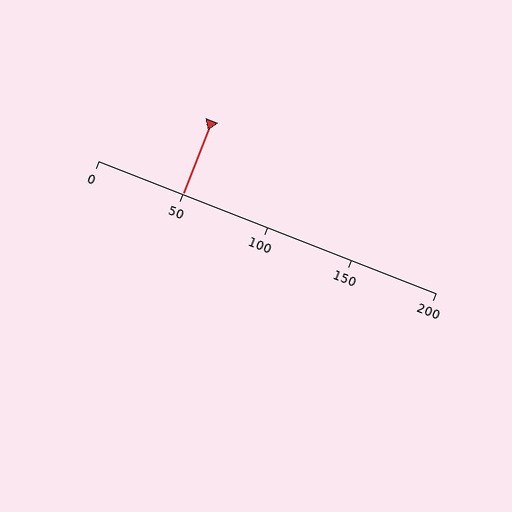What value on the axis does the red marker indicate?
The marker indicates approximately 50.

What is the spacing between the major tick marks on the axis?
The major ticks are spaced 50 apart.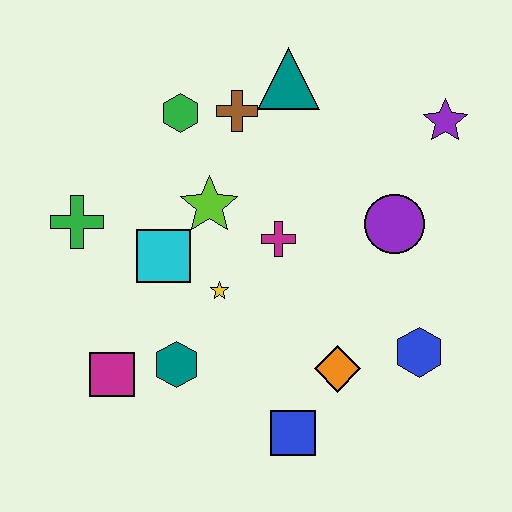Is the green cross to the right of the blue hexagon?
No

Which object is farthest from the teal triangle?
The blue square is farthest from the teal triangle.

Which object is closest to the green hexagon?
The brown cross is closest to the green hexagon.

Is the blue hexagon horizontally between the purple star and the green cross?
Yes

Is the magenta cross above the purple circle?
No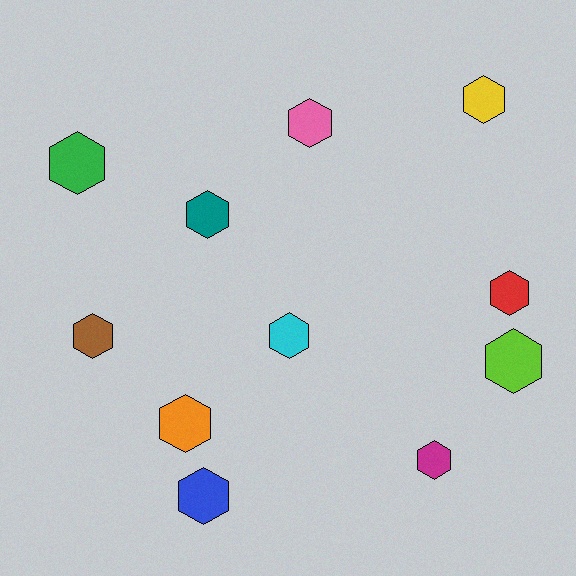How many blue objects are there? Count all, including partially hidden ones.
There is 1 blue object.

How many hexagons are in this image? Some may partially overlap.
There are 11 hexagons.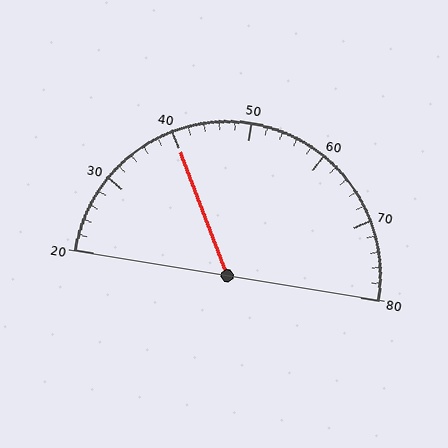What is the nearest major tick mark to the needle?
The nearest major tick mark is 40.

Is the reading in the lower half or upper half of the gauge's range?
The reading is in the lower half of the range (20 to 80).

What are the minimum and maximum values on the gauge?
The gauge ranges from 20 to 80.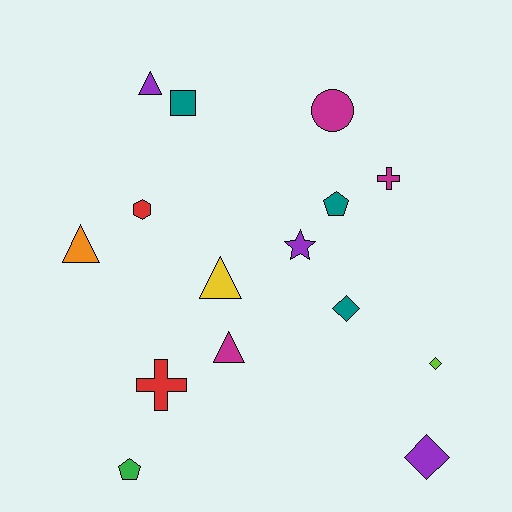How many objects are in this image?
There are 15 objects.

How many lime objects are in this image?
There is 1 lime object.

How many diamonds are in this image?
There are 3 diamonds.